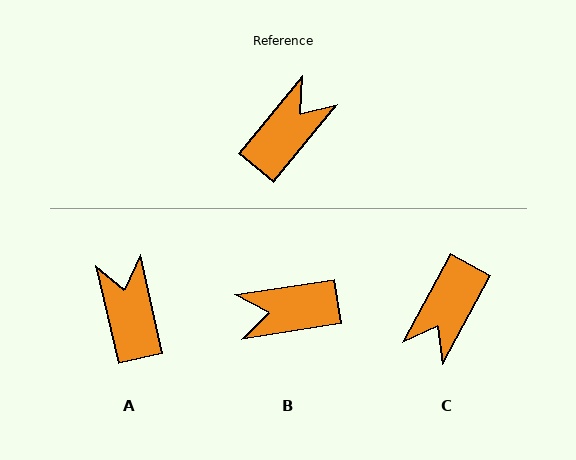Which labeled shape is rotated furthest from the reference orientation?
C, about 169 degrees away.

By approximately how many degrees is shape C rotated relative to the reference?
Approximately 169 degrees clockwise.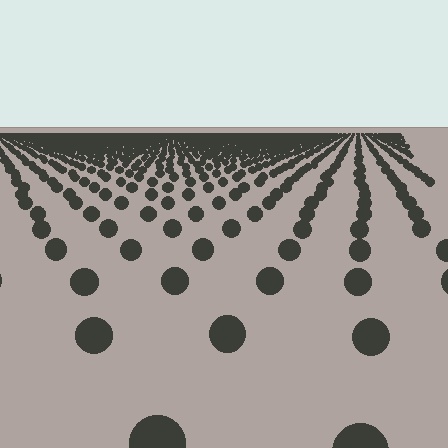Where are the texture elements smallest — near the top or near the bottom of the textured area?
Near the top.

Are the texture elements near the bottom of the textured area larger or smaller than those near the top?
Larger. Near the bottom, elements are closer to the viewer and appear at a bigger on-screen size.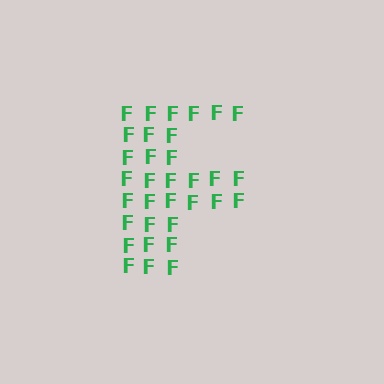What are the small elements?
The small elements are letter F's.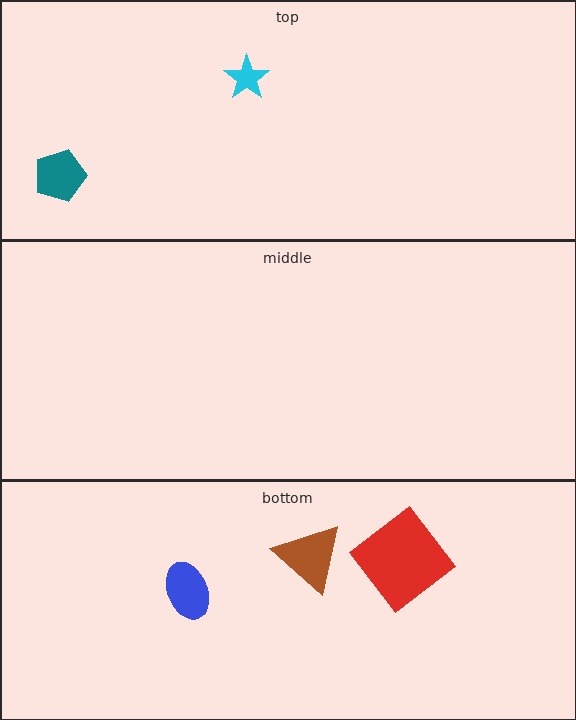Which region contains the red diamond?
The bottom region.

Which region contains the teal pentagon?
The top region.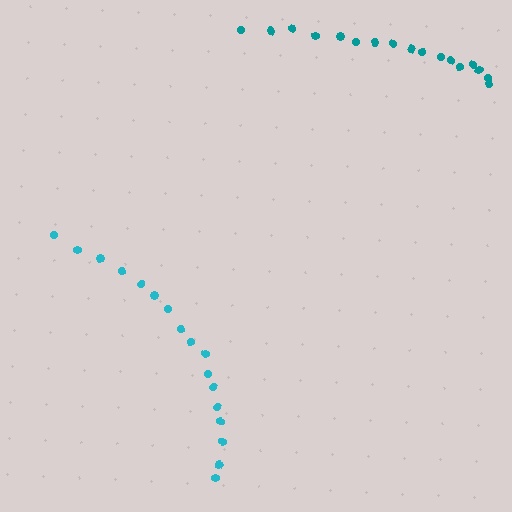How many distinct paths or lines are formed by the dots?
There are 2 distinct paths.